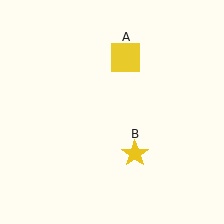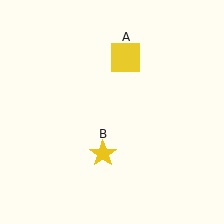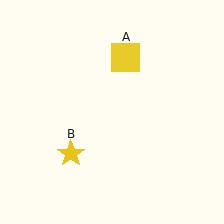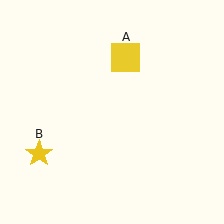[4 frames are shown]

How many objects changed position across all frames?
1 object changed position: yellow star (object B).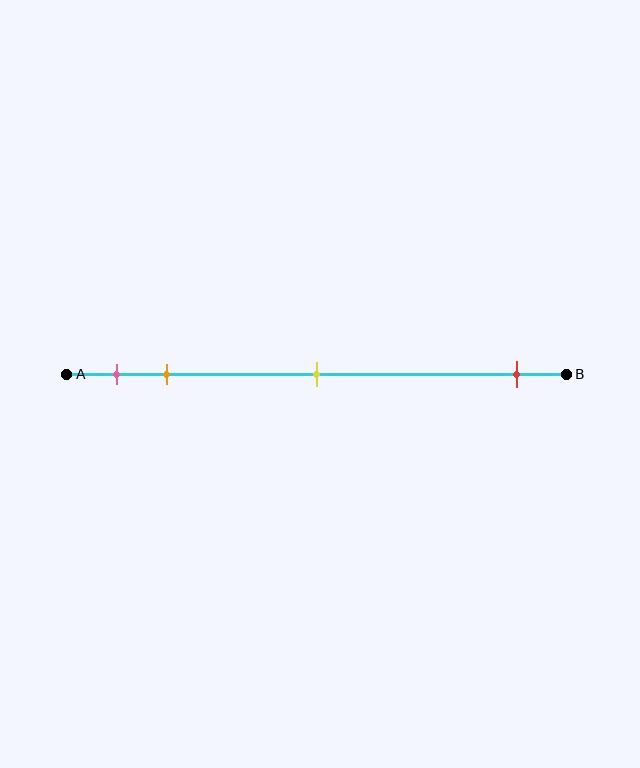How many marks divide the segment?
There are 4 marks dividing the segment.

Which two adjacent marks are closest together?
The pink and orange marks are the closest adjacent pair.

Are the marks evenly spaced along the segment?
No, the marks are not evenly spaced.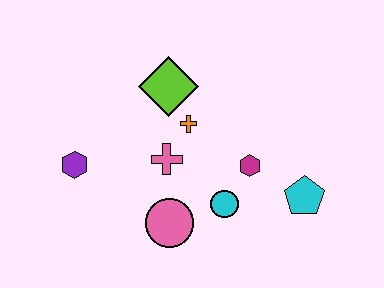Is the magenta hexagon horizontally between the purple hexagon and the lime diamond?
No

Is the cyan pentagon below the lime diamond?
Yes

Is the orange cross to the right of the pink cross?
Yes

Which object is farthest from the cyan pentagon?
The purple hexagon is farthest from the cyan pentagon.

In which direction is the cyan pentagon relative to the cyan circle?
The cyan pentagon is to the right of the cyan circle.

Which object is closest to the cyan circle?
The magenta hexagon is closest to the cyan circle.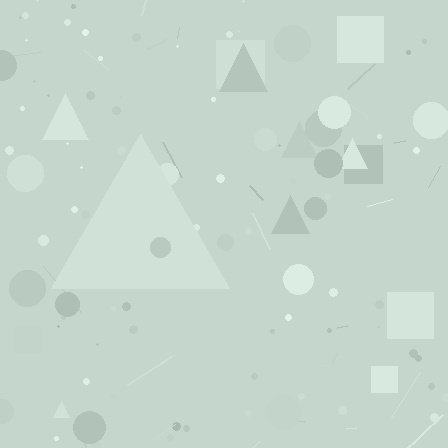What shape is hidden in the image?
A triangle is hidden in the image.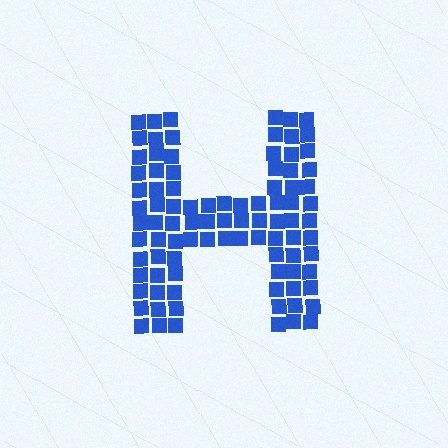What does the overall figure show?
The overall figure shows the letter H.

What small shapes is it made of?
It is made of small squares.